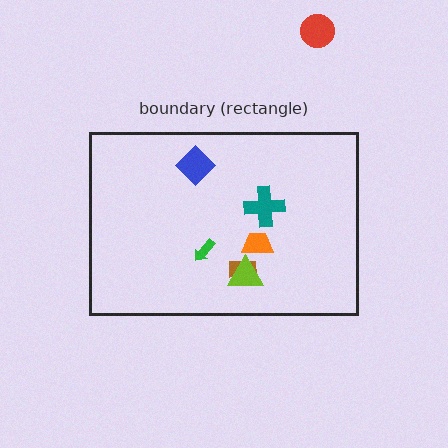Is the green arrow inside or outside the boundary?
Inside.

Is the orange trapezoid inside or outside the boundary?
Inside.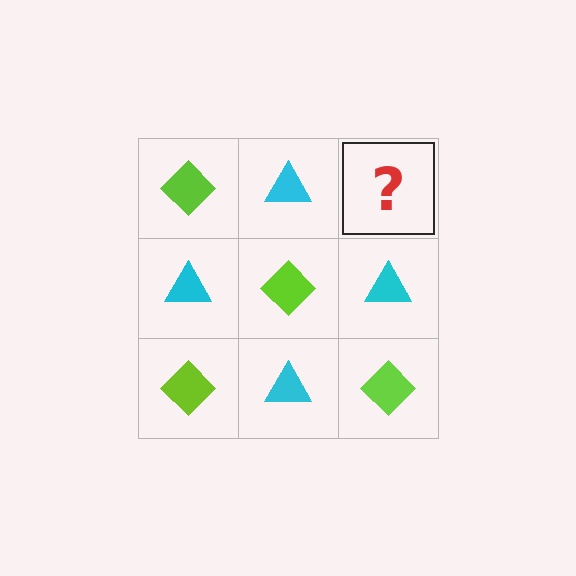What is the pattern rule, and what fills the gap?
The rule is that it alternates lime diamond and cyan triangle in a checkerboard pattern. The gap should be filled with a lime diamond.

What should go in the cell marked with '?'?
The missing cell should contain a lime diamond.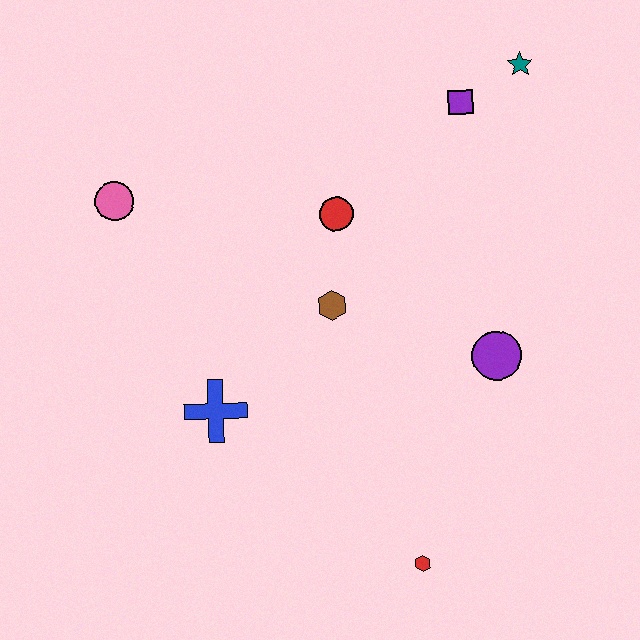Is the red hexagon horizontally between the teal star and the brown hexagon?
Yes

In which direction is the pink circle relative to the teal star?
The pink circle is to the left of the teal star.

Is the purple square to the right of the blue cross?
Yes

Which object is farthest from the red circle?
The red hexagon is farthest from the red circle.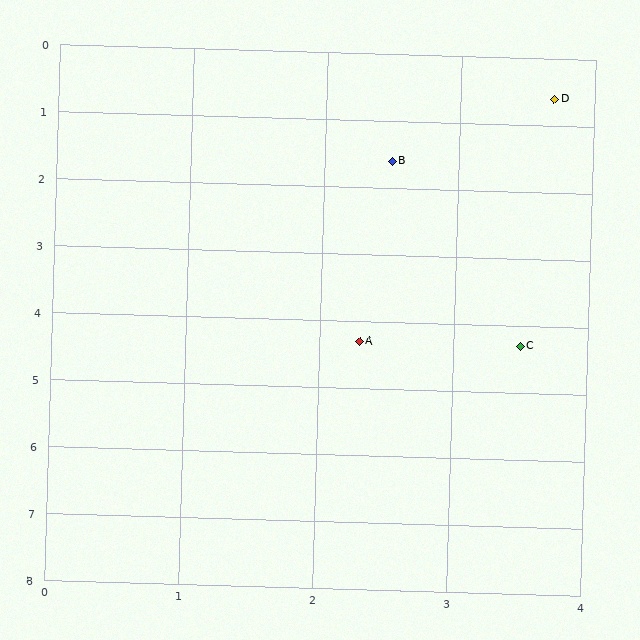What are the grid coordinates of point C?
Point C is at approximately (3.5, 4.3).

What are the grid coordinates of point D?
Point D is at approximately (3.7, 0.6).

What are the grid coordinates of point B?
Point B is at approximately (2.5, 1.6).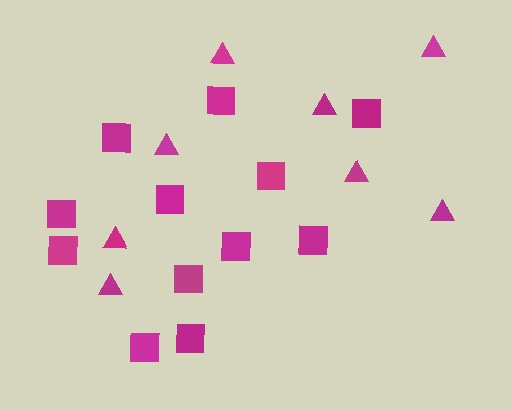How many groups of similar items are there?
There are 2 groups: one group of triangles (8) and one group of squares (12).